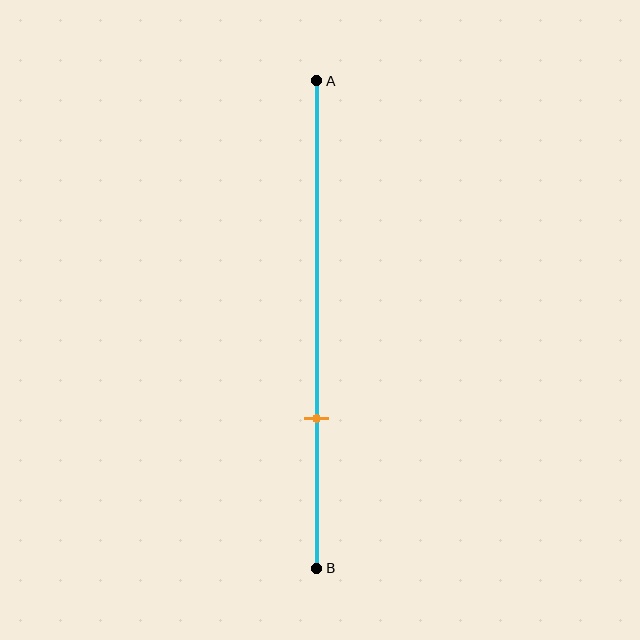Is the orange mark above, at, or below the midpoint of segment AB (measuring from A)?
The orange mark is below the midpoint of segment AB.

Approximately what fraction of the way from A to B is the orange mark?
The orange mark is approximately 70% of the way from A to B.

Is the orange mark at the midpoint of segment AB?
No, the mark is at about 70% from A, not at the 50% midpoint.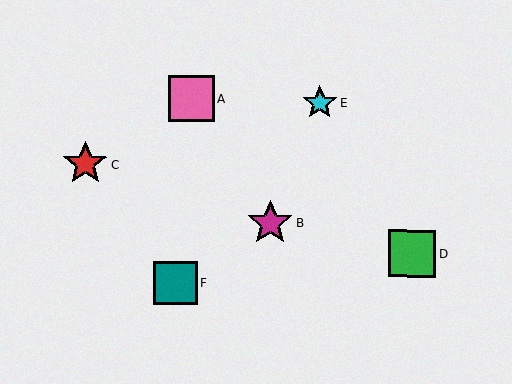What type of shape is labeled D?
Shape D is a green square.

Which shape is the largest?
The green square (labeled D) is the largest.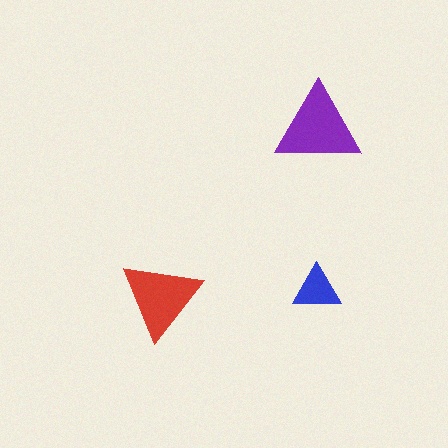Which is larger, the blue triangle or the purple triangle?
The purple one.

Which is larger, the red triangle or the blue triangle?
The red one.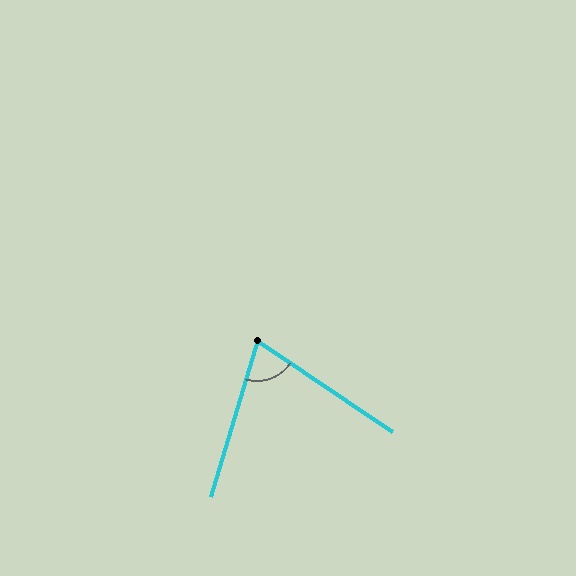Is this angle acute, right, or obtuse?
It is acute.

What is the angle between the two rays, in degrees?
Approximately 73 degrees.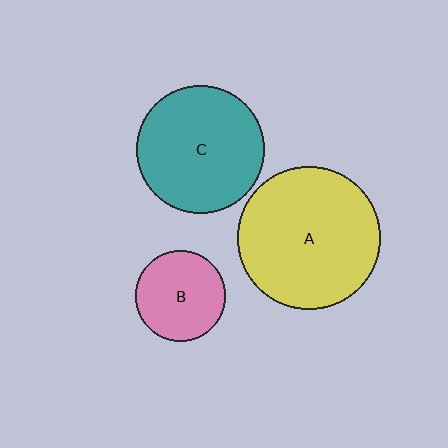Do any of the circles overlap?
No, none of the circles overlap.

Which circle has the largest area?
Circle A (yellow).